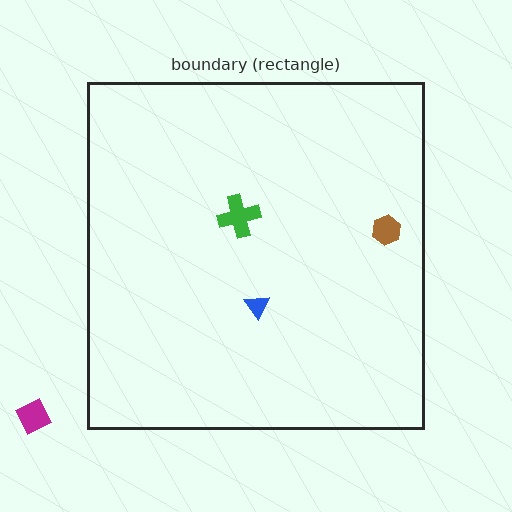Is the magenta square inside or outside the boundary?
Outside.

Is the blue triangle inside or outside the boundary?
Inside.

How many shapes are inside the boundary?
3 inside, 1 outside.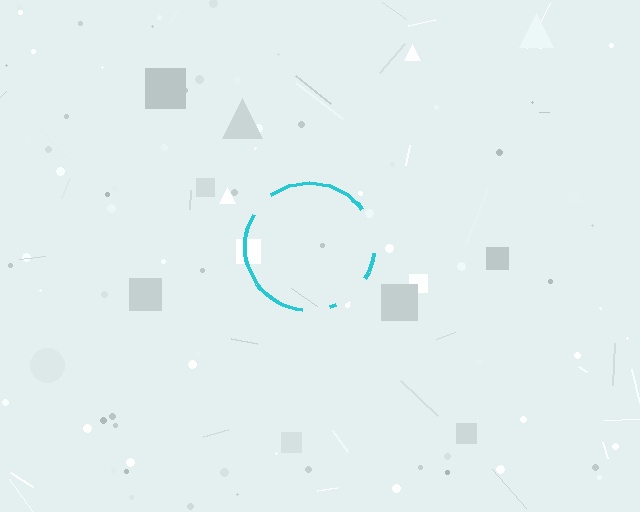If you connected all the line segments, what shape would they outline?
They would outline a circle.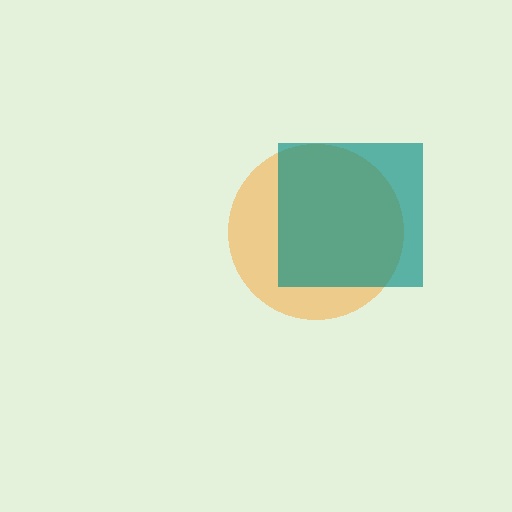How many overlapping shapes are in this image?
There are 2 overlapping shapes in the image.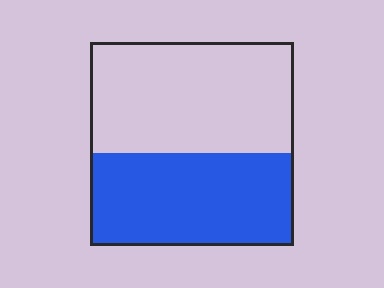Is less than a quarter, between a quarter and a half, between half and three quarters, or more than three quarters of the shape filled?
Between a quarter and a half.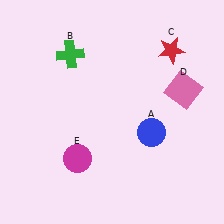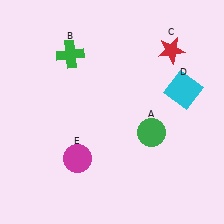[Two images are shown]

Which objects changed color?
A changed from blue to green. D changed from pink to cyan.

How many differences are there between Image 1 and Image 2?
There are 2 differences between the two images.